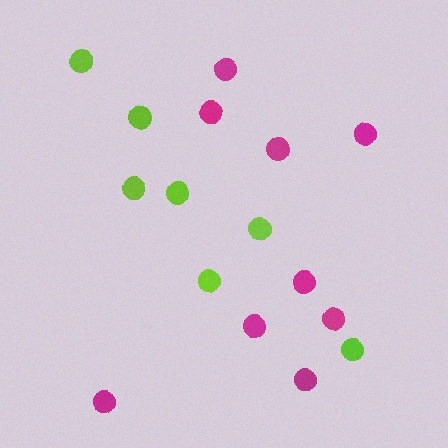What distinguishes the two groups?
There are 2 groups: one group of magenta circles (9) and one group of lime circles (7).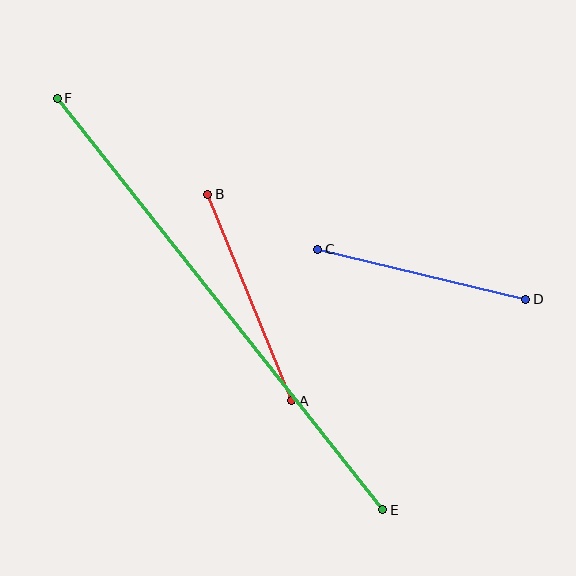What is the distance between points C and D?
The distance is approximately 214 pixels.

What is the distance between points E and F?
The distance is approximately 524 pixels.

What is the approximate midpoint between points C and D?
The midpoint is at approximately (422, 274) pixels.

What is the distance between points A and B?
The distance is approximately 223 pixels.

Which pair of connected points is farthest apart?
Points E and F are farthest apart.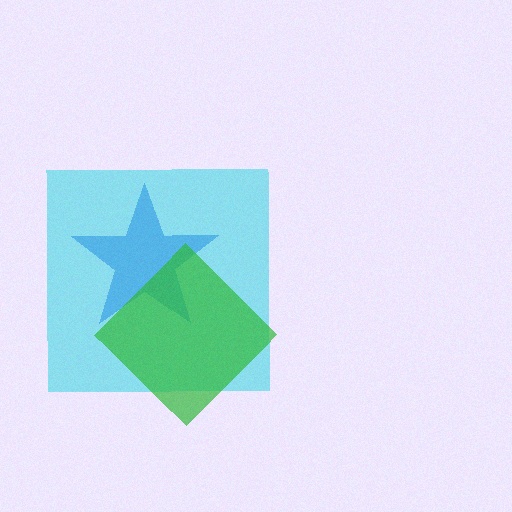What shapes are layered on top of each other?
The layered shapes are: a blue star, a cyan square, a green diamond.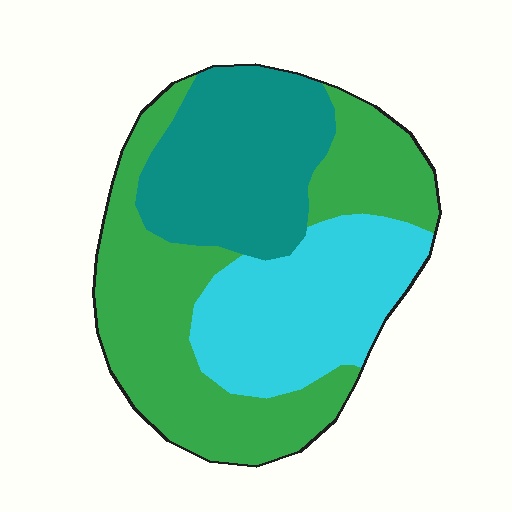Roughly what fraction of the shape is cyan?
Cyan takes up about one quarter (1/4) of the shape.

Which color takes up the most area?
Green, at roughly 45%.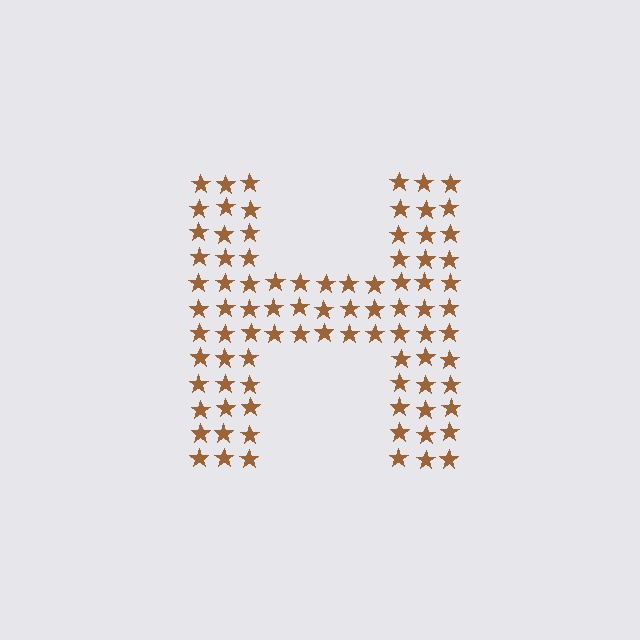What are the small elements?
The small elements are stars.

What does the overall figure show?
The overall figure shows the letter H.